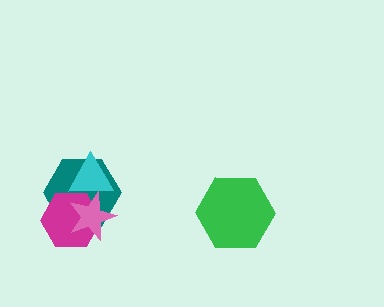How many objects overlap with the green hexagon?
0 objects overlap with the green hexagon.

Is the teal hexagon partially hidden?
Yes, it is partially covered by another shape.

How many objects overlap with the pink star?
3 objects overlap with the pink star.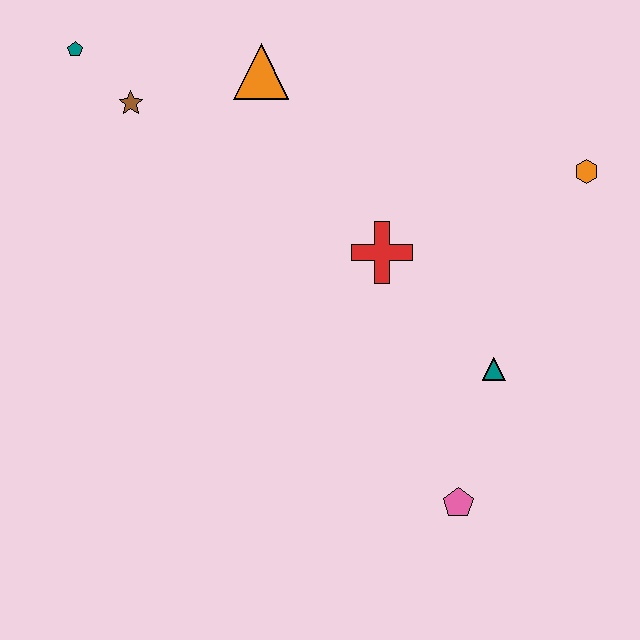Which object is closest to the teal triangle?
The pink pentagon is closest to the teal triangle.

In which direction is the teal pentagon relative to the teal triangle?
The teal pentagon is to the left of the teal triangle.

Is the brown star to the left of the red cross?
Yes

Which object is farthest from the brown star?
The pink pentagon is farthest from the brown star.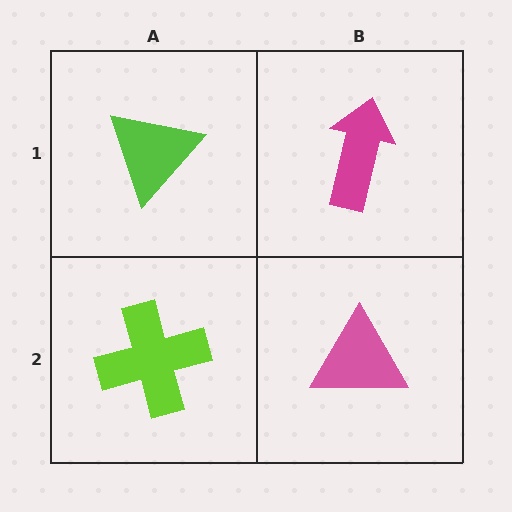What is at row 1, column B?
A magenta arrow.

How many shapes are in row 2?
2 shapes.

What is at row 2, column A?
A lime cross.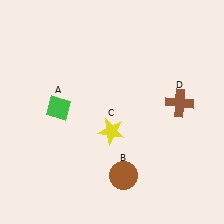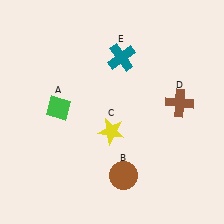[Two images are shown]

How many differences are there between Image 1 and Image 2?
There is 1 difference between the two images.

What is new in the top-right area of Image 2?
A teal cross (E) was added in the top-right area of Image 2.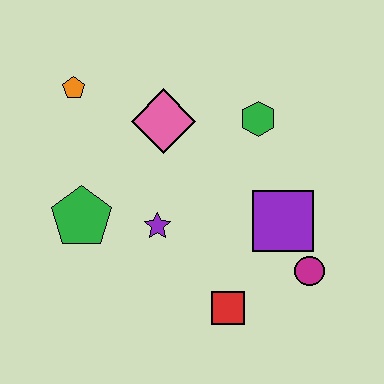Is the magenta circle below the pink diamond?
Yes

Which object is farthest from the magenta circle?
The orange pentagon is farthest from the magenta circle.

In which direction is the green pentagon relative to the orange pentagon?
The green pentagon is below the orange pentagon.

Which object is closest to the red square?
The magenta circle is closest to the red square.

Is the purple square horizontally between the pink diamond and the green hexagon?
No